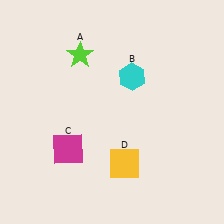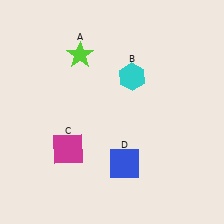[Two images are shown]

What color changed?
The square (D) changed from yellow in Image 1 to blue in Image 2.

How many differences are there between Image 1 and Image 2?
There is 1 difference between the two images.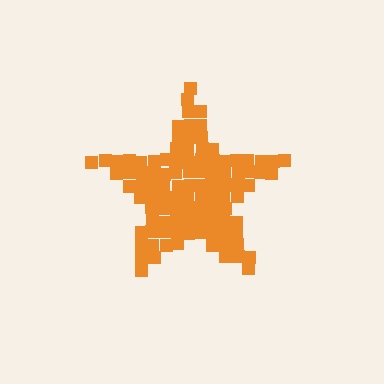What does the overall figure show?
The overall figure shows a star.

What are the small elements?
The small elements are squares.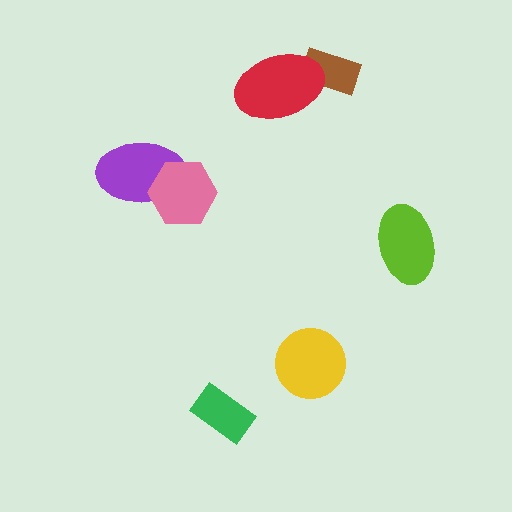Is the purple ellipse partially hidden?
Yes, it is partially covered by another shape.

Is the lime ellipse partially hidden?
No, no other shape covers it.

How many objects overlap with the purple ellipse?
1 object overlaps with the purple ellipse.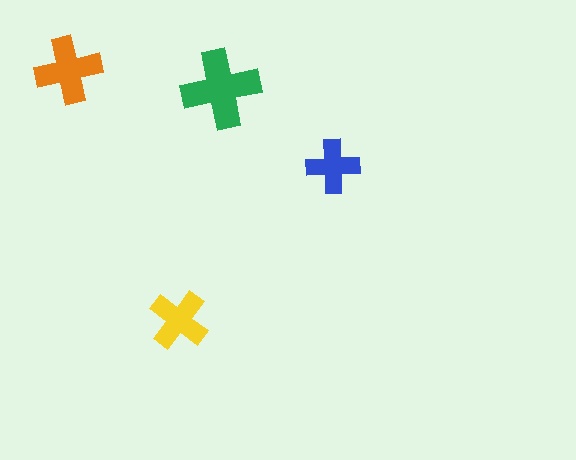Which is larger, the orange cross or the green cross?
The green one.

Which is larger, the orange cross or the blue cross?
The orange one.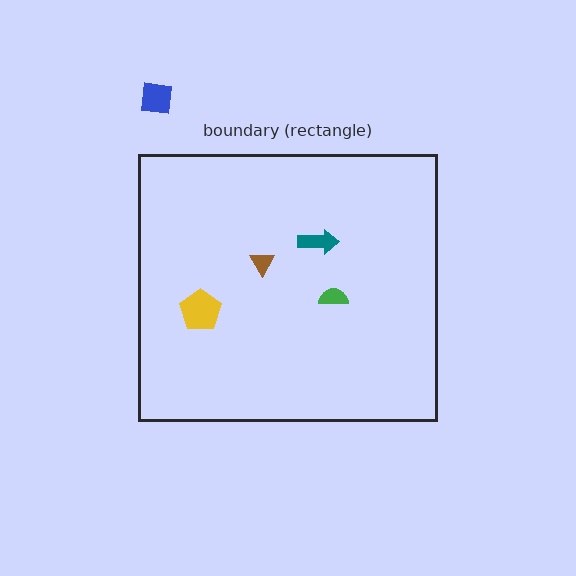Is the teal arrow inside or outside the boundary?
Inside.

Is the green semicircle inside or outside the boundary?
Inside.